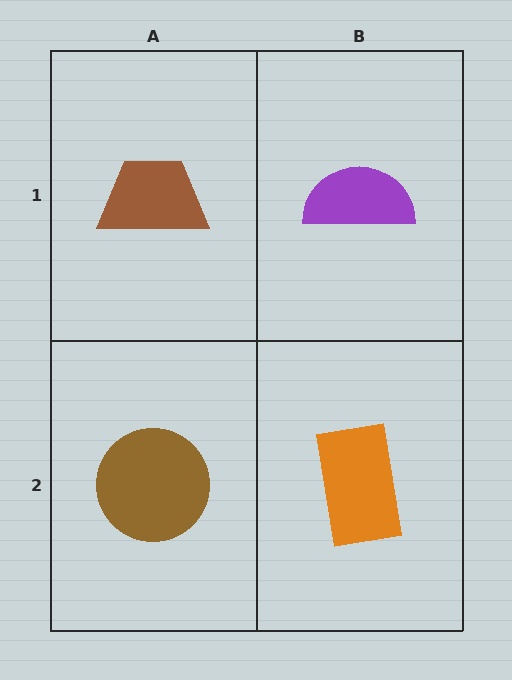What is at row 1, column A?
A brown trapezoid.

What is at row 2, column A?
A brown circle.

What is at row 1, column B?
A purple semicircle.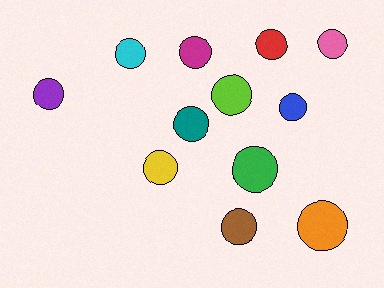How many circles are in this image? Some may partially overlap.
There are 12 circles.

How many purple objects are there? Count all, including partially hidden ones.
There is 1 purple object.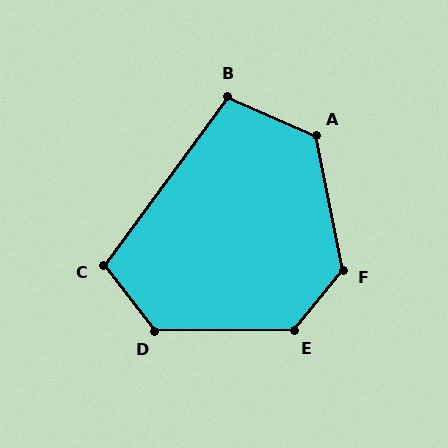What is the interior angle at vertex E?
Approximately 129 degrees (obtuse).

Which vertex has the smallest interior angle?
B, at approximately 102 degrees.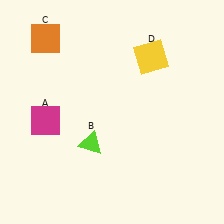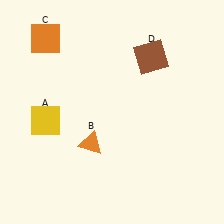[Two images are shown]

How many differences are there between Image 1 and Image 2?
There are 3 differences between the two images.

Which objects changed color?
A changed from magenta to yellow. B changed from lime to orange. D changed from yellow to brown.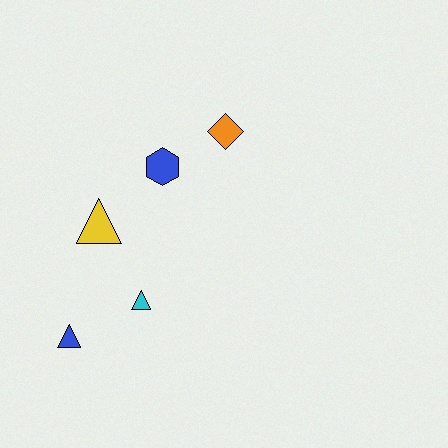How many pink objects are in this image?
There are no pink objects.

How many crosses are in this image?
There are no crosses.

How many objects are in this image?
There are 5 objects.